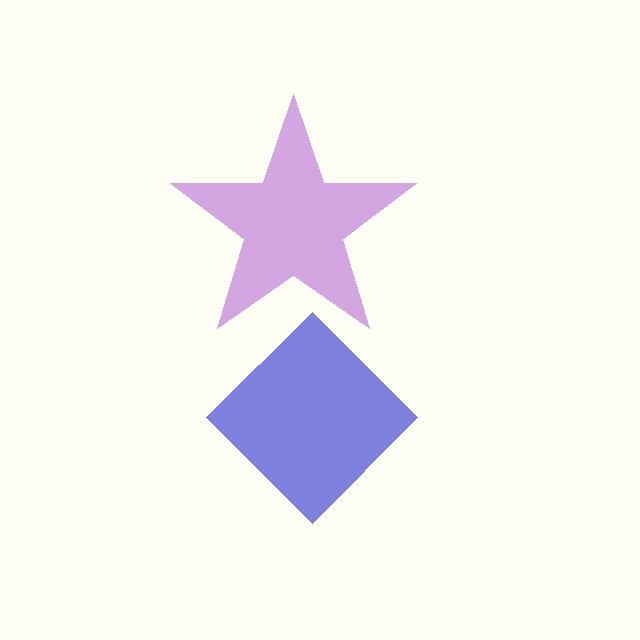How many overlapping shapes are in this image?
There are 2 overlapping shapes in the image.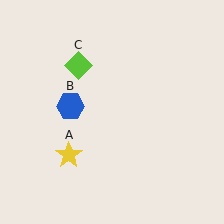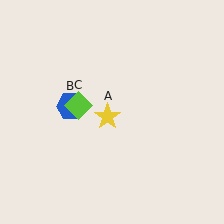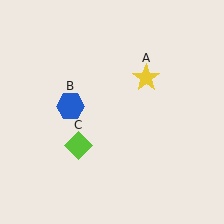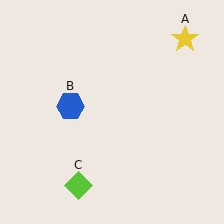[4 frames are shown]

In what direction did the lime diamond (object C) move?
The lime diamond (object C) moved down.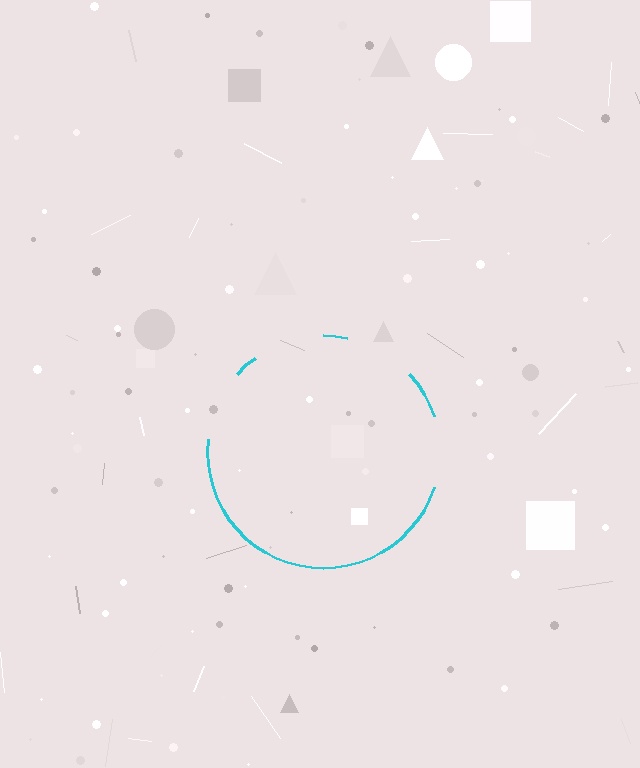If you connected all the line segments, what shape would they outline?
They would outline a circle.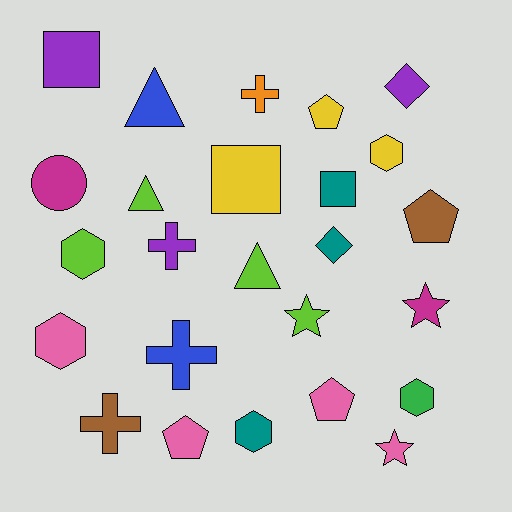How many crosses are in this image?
There are 4 crosses.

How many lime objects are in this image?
There are 4 lime objects.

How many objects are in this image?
There are 25 objects.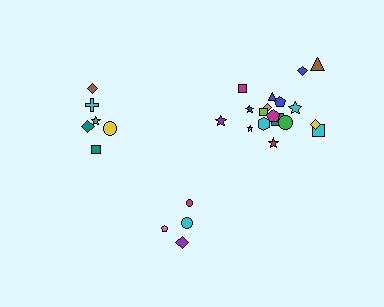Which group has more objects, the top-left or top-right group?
The top-right group.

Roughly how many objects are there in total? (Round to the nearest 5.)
Roughly 30 objects in total.